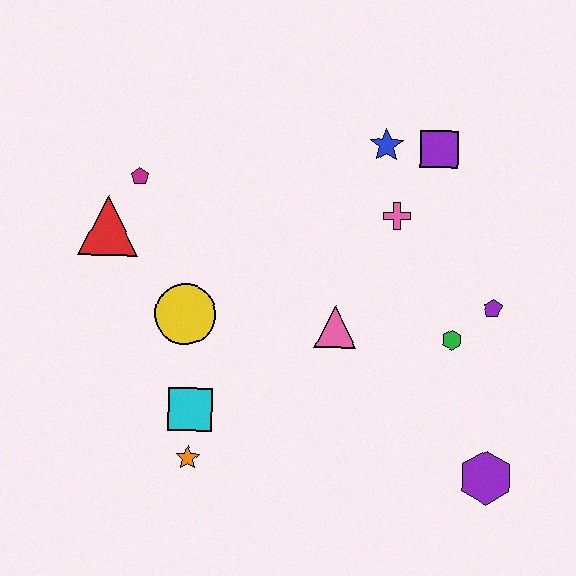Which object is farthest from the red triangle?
The purple hexagon is farthest from the red triangle.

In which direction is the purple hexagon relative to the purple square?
The purple hexagon is below the purple square.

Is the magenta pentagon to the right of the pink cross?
No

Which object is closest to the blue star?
The purple square is closest to the blue star.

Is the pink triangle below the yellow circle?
Yes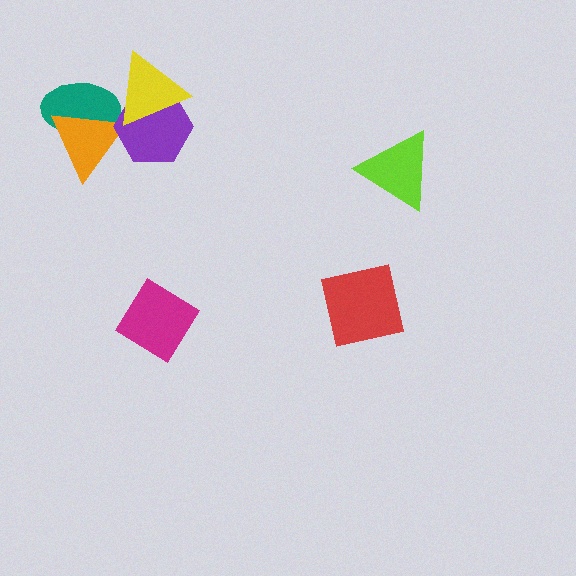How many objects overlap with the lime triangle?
0 objects overlap with the lime triangle.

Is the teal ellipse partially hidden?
Yes, it is partially covered by another shape.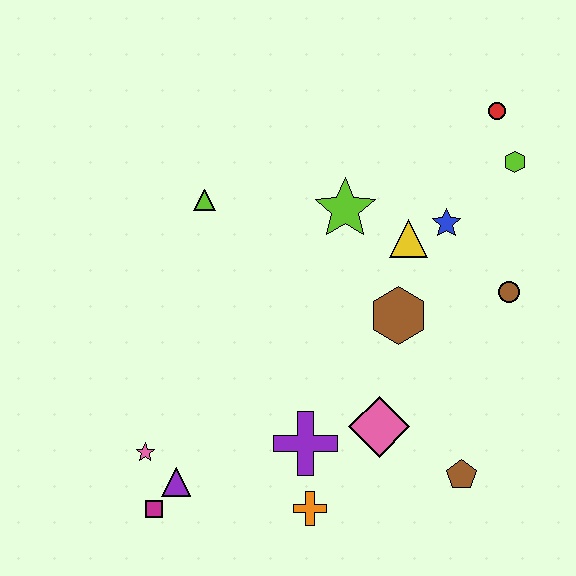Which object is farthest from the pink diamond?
The red circle is farthest from the pink diamond.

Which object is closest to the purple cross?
The orange cross is closest to the purple cross.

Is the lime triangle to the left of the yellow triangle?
Yes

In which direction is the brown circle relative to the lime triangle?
The brown circle is to the right of the lime triangle.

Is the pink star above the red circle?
No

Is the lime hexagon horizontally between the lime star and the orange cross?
No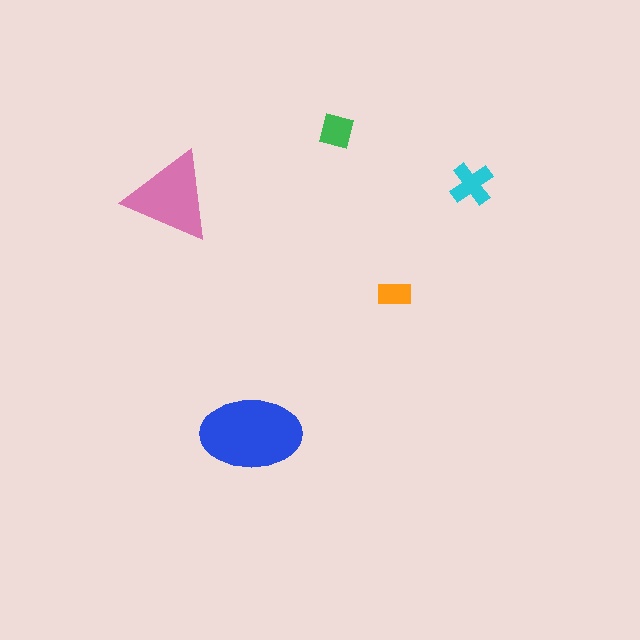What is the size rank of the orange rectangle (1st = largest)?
5th.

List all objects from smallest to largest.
The orange rectangle, the green square, the cyan cross, the pink triangle, the blue ellipse.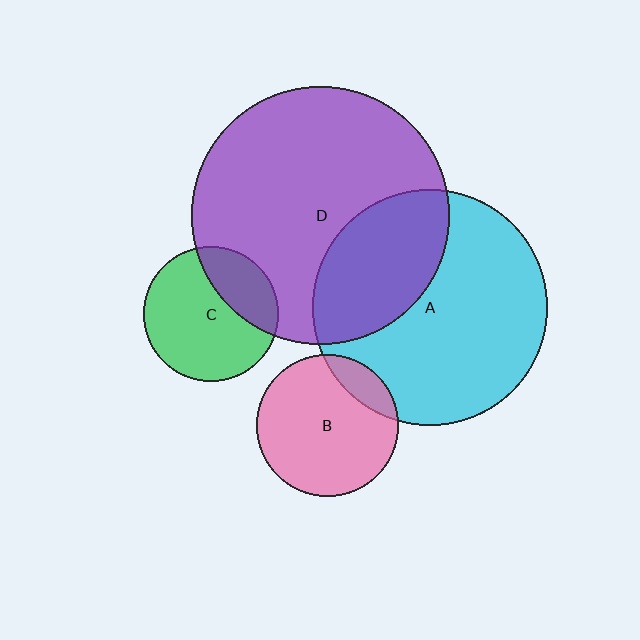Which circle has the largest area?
Circle D (purple).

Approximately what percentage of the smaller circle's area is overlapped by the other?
Approximately 30%.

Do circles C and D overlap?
Yes.